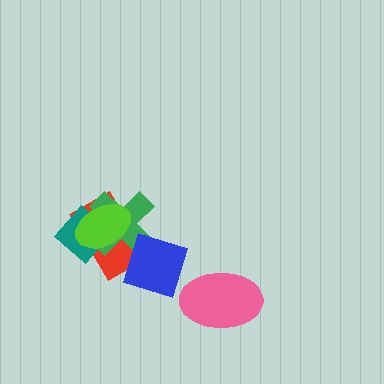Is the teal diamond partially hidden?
Yes, it is partially covered by another shape.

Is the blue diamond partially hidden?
No, no other shape covers it.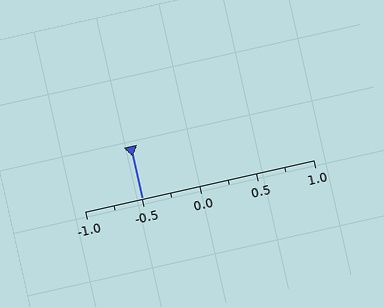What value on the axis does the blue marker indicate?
The marker indicates approximately -0.5.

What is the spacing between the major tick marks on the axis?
The major ticks are spaced 0.5 apart.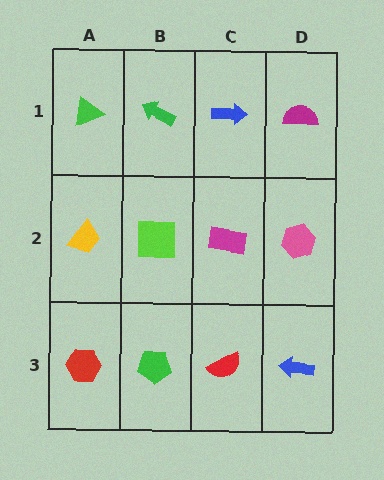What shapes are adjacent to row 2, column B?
A green arrow (row 1, column B), a green pentagon (row 3, column B), a yellow trapezoid (row 2, column A), a magenta rectangle (row 2, column C).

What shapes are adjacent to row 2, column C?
A blue arrow (row 1, column C), a red semicircle (row 3, column C), a lime square (row 2, column B), a pink hexagon (row 2, column D).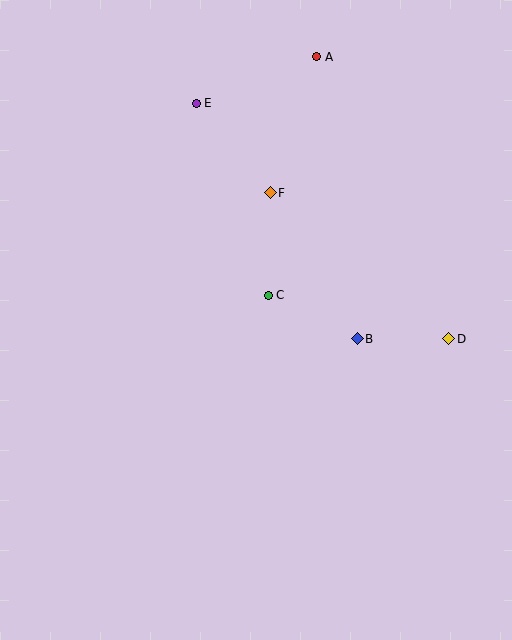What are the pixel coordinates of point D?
Point D is at (449, 339).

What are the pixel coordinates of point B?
Point B is at (357, 339).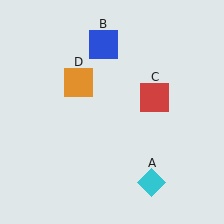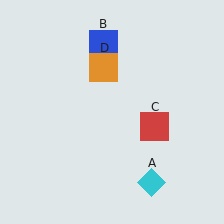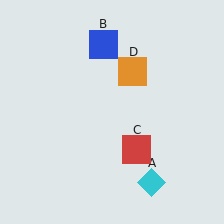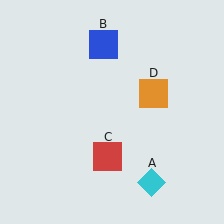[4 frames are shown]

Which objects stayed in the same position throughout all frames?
Cyan diamond (object A) and blue square (object B) remained stationary.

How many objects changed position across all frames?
2 objects changed position: red square (object C), orange square (object D).